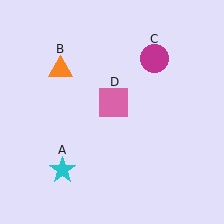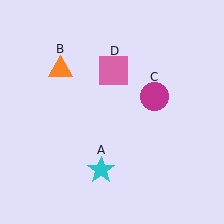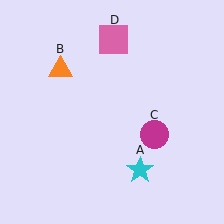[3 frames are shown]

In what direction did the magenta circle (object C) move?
The magenta circle (object C) moved down.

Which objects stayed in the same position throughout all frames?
Orange triangle (object B) remained stationary.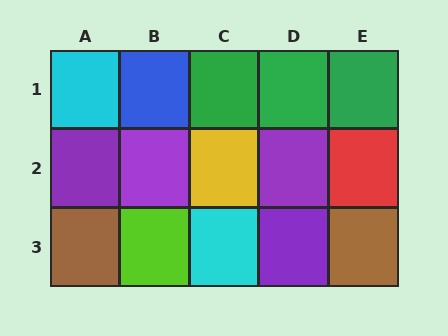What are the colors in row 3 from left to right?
Brown, lime, cyan, purple, brown.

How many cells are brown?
2 cells are brown.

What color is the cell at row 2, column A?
Purple.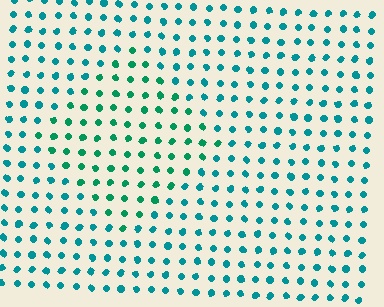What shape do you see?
I see a diamond.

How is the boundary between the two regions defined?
The boundary is defined purely by a slight shift in hue (about 26 degrees). Spacing, size, and orientation are identical on both sides.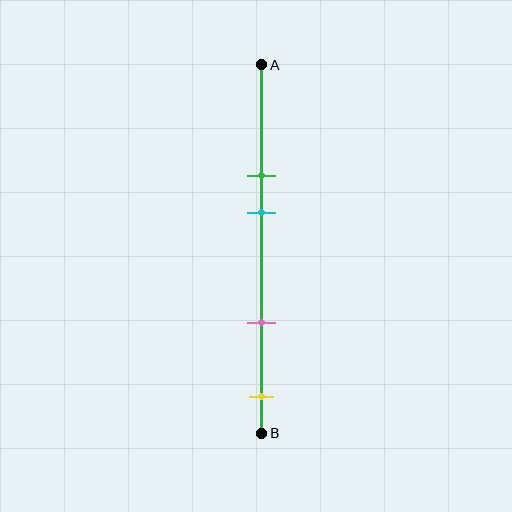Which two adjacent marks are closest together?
The green and cyan marks are the closest adjacent pair.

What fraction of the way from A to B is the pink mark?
The pink mark is approximately 70% (0.7) of the way from A to B.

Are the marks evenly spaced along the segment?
No, the marks are not evenly spaced.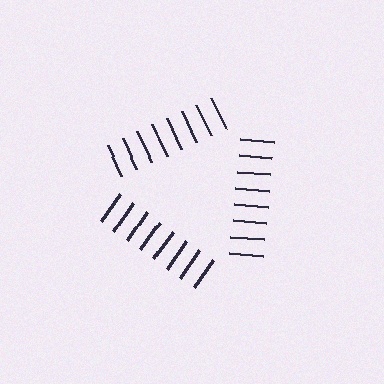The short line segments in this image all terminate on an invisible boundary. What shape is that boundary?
An illusory triangle — the line segments terminate on its edges but no continuous stroke is drawn.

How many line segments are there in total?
24 — 8 along each of the 3 edges.